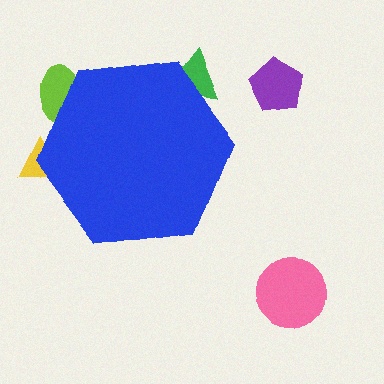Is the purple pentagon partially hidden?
No, the purple pentagon is fully visible.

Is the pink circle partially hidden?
No, the pink circle is fully visible.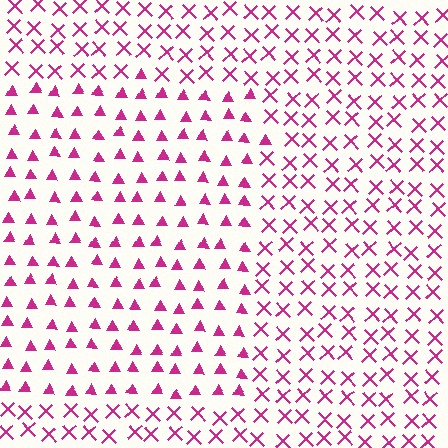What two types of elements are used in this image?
The image uses triangles inside the rectangle region and X marks outside it.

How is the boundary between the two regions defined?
The boundary is defined by a change in element shape: triangles inside vs. X marks outside. All elements share the same color and spacing.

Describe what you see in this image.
The image is filled with small magenta elements arranged in a uniform grid. A rectangle-shaped region contains triangles, while the surrounding area contains X marks. The boundary is defined purely by the change in element shape.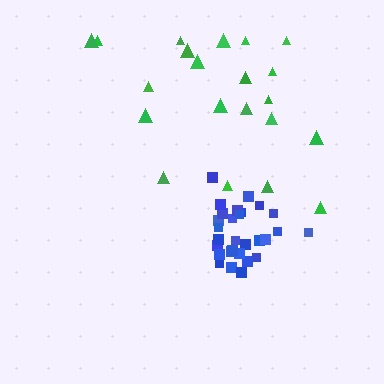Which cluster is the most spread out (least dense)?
Green.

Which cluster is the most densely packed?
Blue.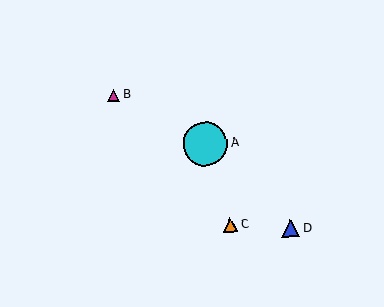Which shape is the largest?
The cyan circle (labeled A) is the largest.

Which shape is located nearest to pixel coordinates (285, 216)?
The blue triangle (labeled D) at (291, 228) is nearest to that location.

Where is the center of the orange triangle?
The center of the orange triangle is at (230, 224).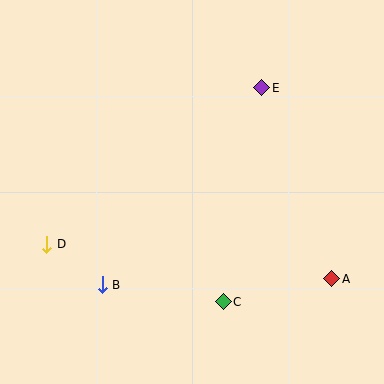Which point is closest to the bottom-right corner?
Point A is closest to the bottom-right corner.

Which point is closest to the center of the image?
Point C at (223, 302) is closest to the center.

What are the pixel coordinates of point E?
Point E is at (262, 88).